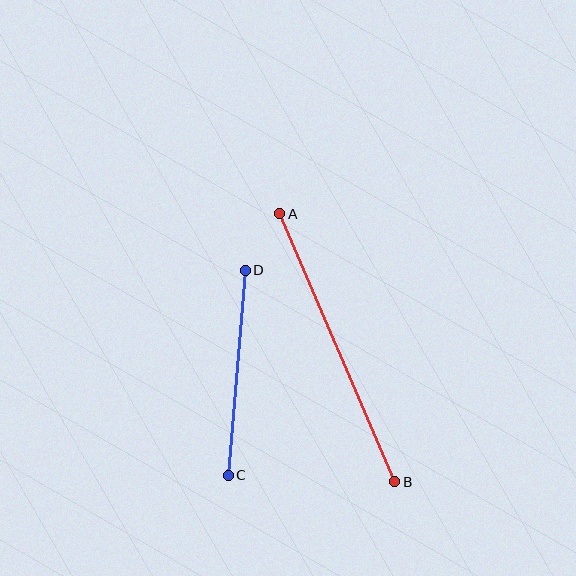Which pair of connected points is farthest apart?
Points A and B are farthest apart.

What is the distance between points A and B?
The distance is approximately 291 pixels.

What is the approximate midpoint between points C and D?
The midpoint is at approximately (237, 373) pixels.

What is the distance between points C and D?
The distance is approximately 206 pixels.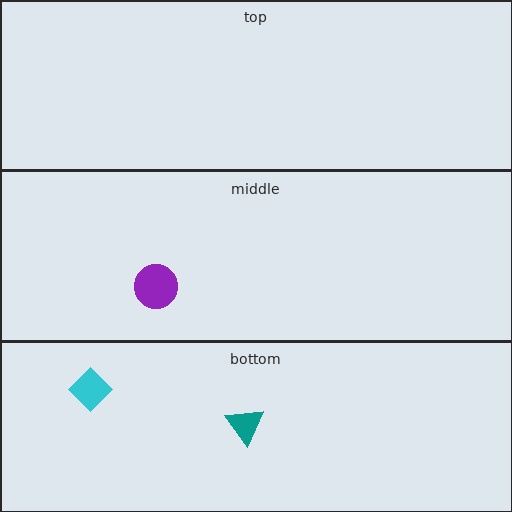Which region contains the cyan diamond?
The bottom region.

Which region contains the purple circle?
The middle region.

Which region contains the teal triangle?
The bottom region.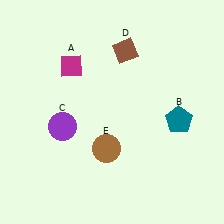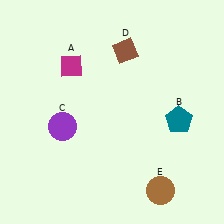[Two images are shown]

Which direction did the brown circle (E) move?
The brown circle (E) moved right.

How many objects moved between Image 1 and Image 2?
1 object moved between the two images.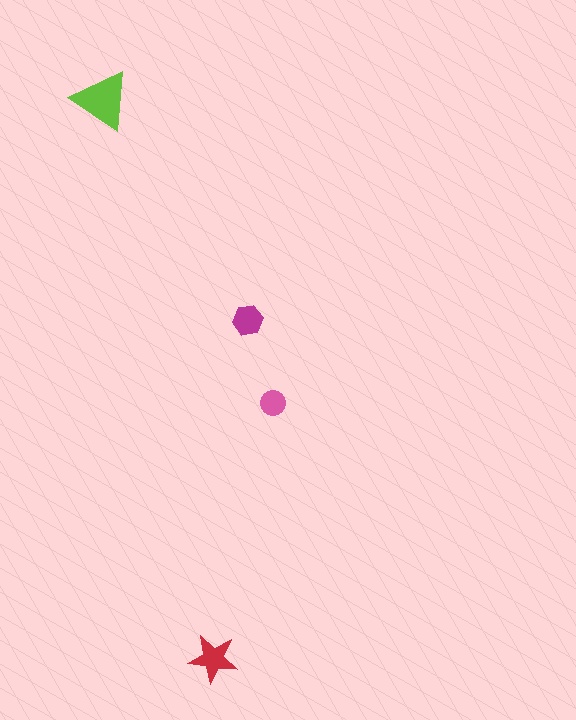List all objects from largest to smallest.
The lime triangle, the red star, the magenta hexagon, the pink circle.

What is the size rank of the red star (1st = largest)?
2nd.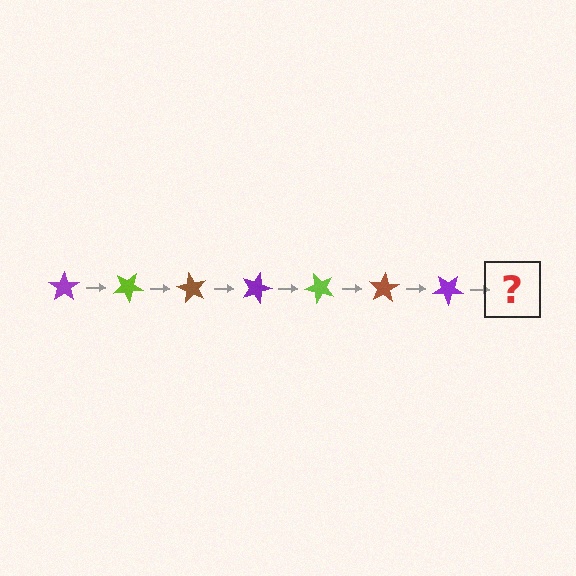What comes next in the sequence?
The next element should be a lime star, rotated 210 degrees from the start.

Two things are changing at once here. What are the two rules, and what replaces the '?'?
The two rules are that it rotates 30 degrees each step and the color cycles through purple, lime, and brown. The '?' should be a lime star, rotated 210 degrees from the start.